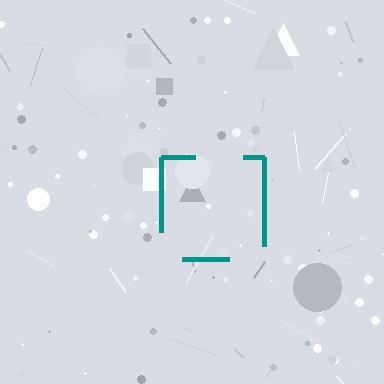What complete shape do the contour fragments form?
The contour fragments form a square.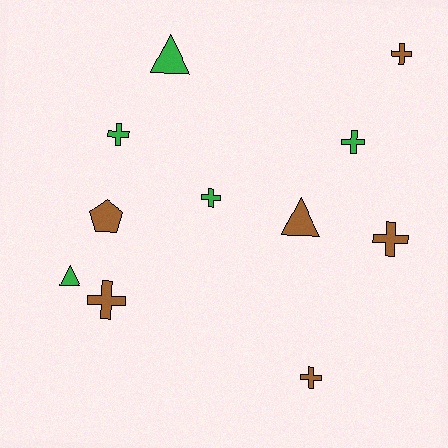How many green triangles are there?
There are 2 green triangles.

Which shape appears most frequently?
Cross, with 7 objects.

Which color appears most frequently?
Brown, with 6 objects.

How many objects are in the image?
There are 11 objects.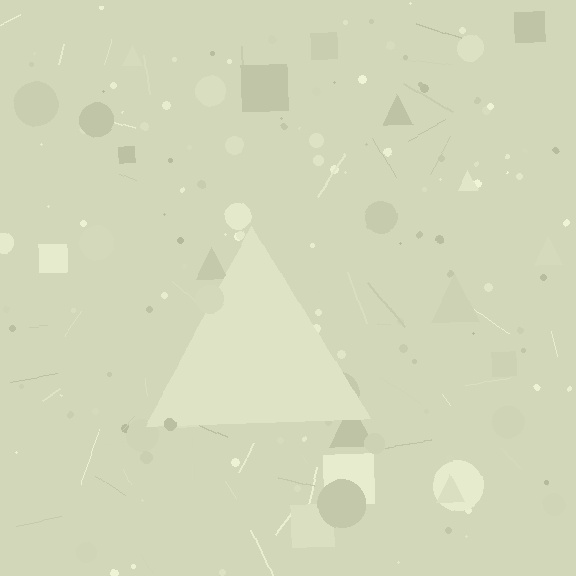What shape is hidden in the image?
A triangle is hidden in the image.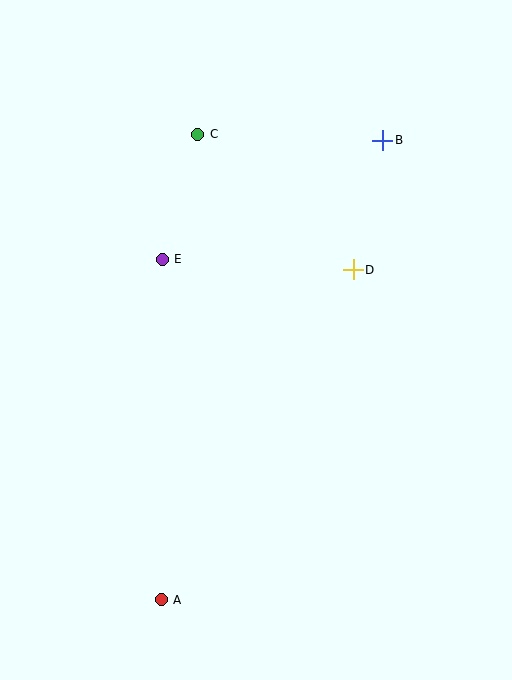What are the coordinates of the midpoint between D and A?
The midpoint between D and A is at (257, 435).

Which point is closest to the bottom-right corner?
Point A is closest to the bottom-right corner.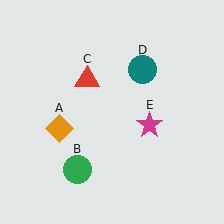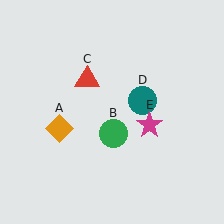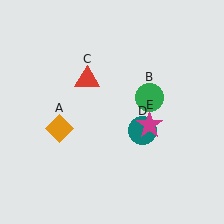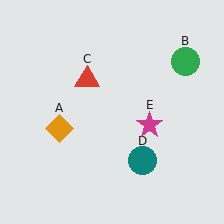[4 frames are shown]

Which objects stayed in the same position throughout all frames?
Orange diamond (object A) and red triangle (object C) and magenta star (object E) remained stationary.